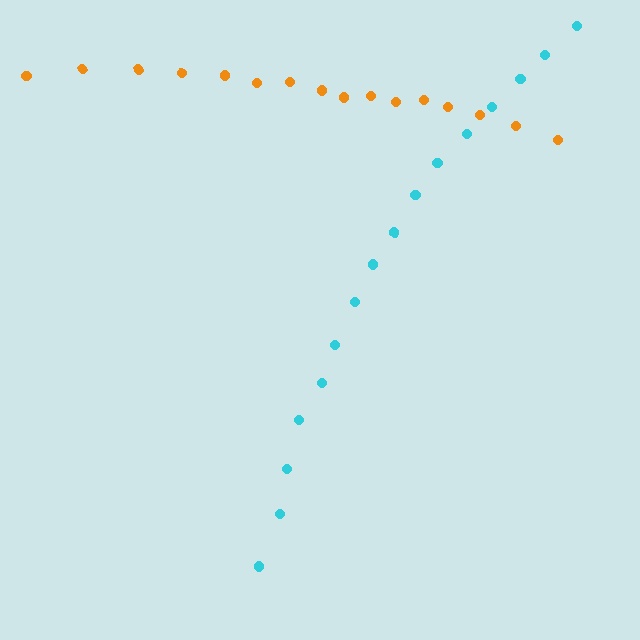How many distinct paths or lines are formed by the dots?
There are 2 distinct paths.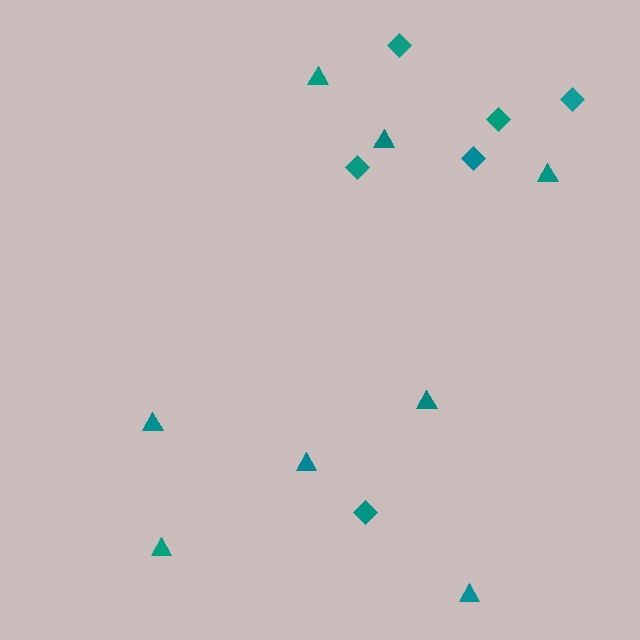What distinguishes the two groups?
There are 2 groups: one group of diamonds (6) and one group of triangles (8).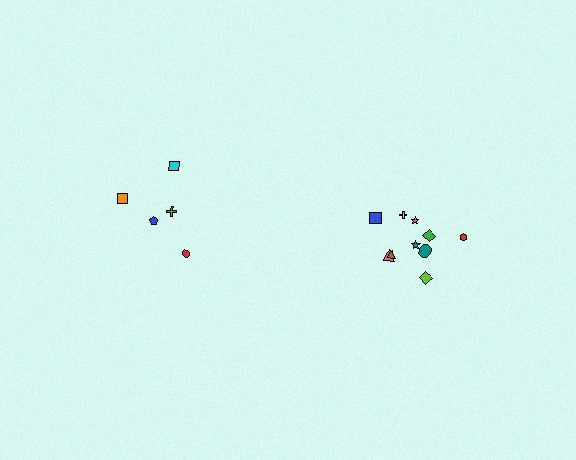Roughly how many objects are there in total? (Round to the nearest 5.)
Roughly 15 objects in total.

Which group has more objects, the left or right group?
The right group.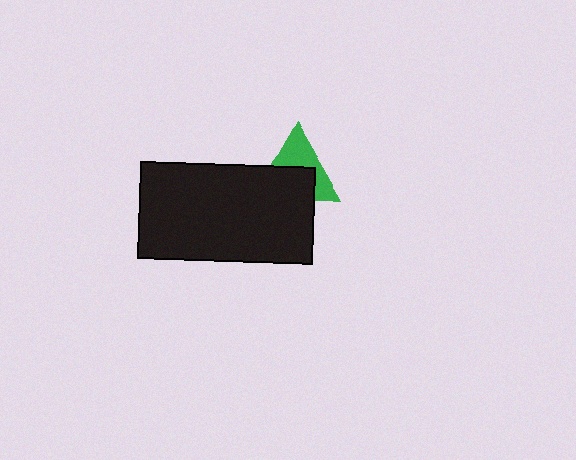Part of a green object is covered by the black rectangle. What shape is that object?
It is a triangle.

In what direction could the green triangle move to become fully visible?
The green triangle could move up. That would shift it out from behind the black rectangle entirely.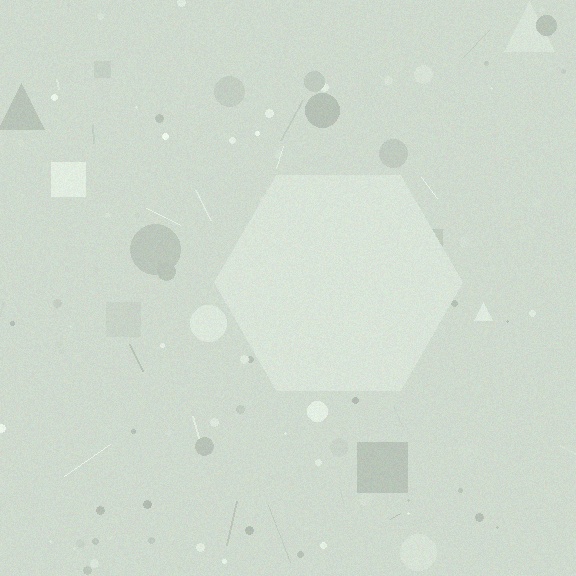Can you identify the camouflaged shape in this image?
The camouflaged shape is a hexagon.